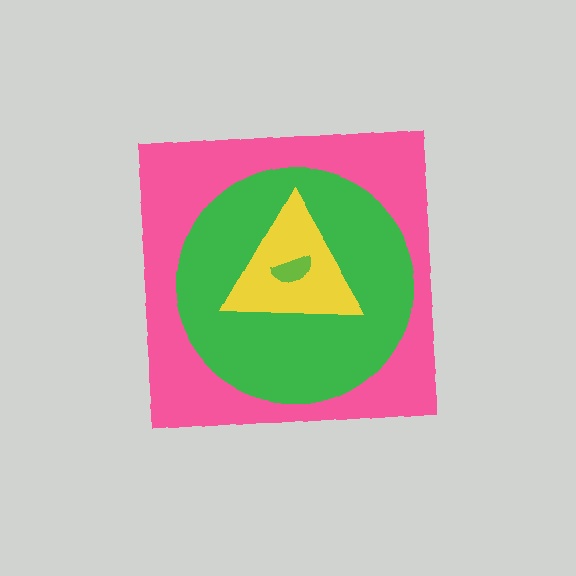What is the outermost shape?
The pink square.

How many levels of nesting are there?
4.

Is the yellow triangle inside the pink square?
Yes.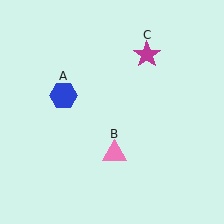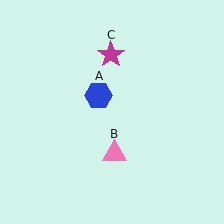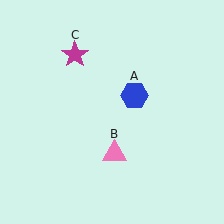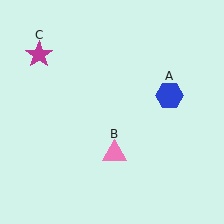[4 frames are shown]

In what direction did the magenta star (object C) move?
The magenta star (object C) moved left.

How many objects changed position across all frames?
2 objects changed position: blue hexagon (object A), magenta star (object C).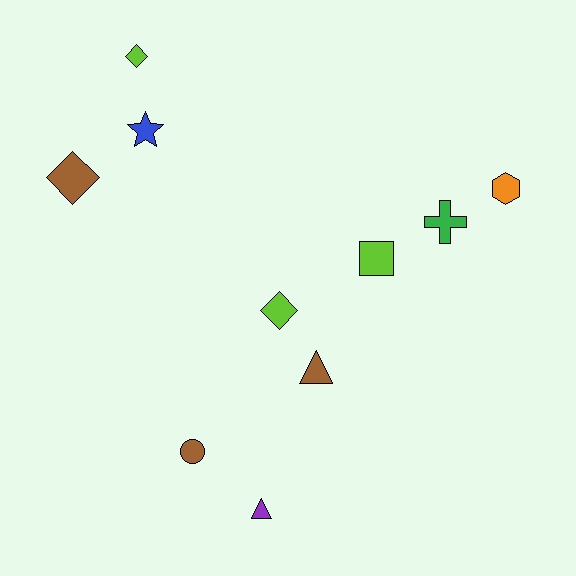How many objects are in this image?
There are 10 objects.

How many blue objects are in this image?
There is 1 blue object.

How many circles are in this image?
There is 1 circle.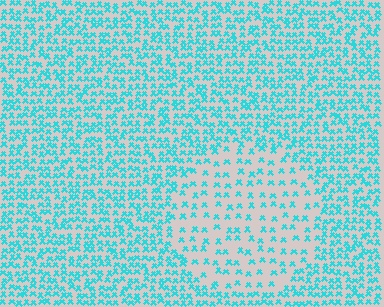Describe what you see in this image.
The image contains small cyan elements arranged at two different densities. A circle-shaped region is visible where the elements are less densely packed than the surrounding area.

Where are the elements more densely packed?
The elements are more densely packed outside the circle boundary.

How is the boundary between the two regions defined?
The boundary is defined by a change in element density (approximately 2.2x ratio). All elements are the same color, size, and shape.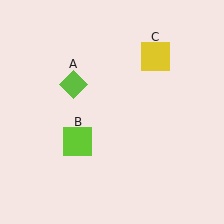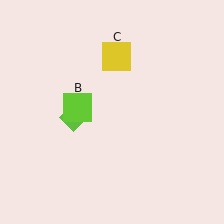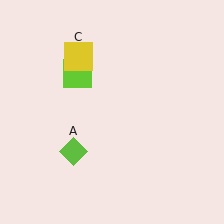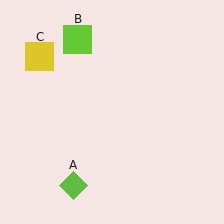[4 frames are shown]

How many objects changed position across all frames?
3 objects changed position: lime diamond (object A), lime square (object B), yellow square (object C).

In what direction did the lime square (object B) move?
The lime square (object B) moved up.